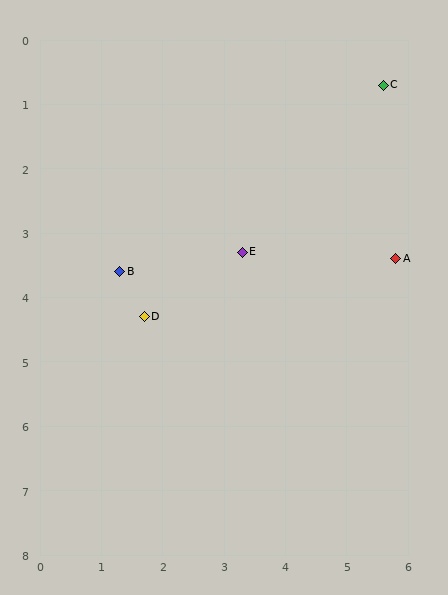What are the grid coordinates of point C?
Point C is at approximately (5.6, 0.7).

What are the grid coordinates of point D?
Point D is at approximately (1.7, 4.3).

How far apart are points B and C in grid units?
Points B and C are about 5.2 grid units apart.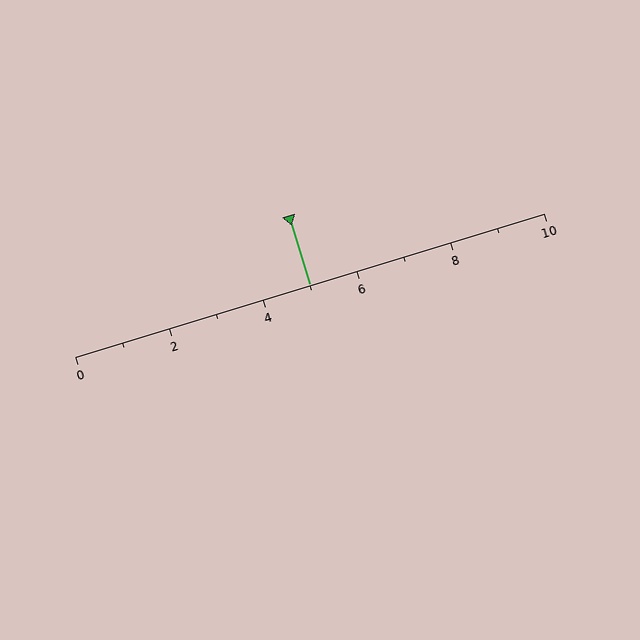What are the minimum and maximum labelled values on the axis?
The axis runs from 0 to 10.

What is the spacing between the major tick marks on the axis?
The major ticks are spaced 2 apart.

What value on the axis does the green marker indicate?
The marker indicates approximately 5.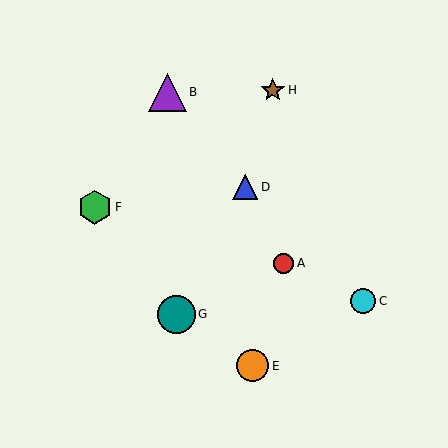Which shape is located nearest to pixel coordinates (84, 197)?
The green hexagon (labeled F) at (95, 207) is nearest to that location.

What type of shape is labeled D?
Shape D is a blue triangle.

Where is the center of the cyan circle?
The center of the cyan circle is at (363, 301).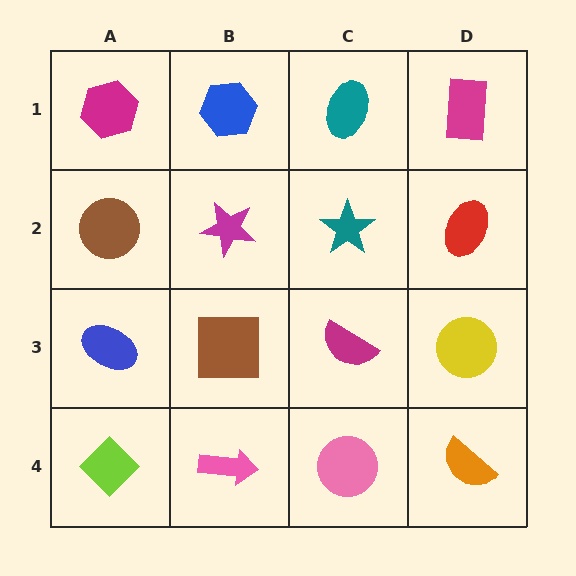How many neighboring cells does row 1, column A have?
2.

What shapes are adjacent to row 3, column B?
A magenta star (row 2, column B), a pink arrow (row 4, column B), a blue ellipse (row 3, column A), a magenta semicircle (row 3, column C).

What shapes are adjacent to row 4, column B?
A brown square (row 3, column B), a lime diamond (row 4, column A), a pink circle (row 4, column C).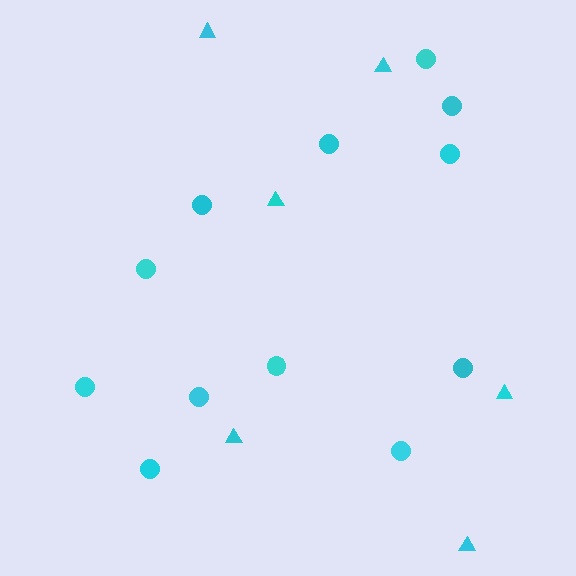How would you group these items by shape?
There are 2 groups: one group of triangles (6) and one group of circles (12).